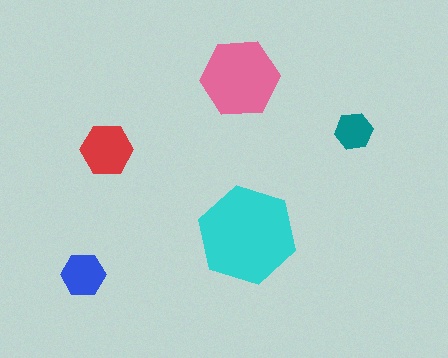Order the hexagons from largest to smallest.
the cyan one, the pink one, the red one, the blue one, the teal one.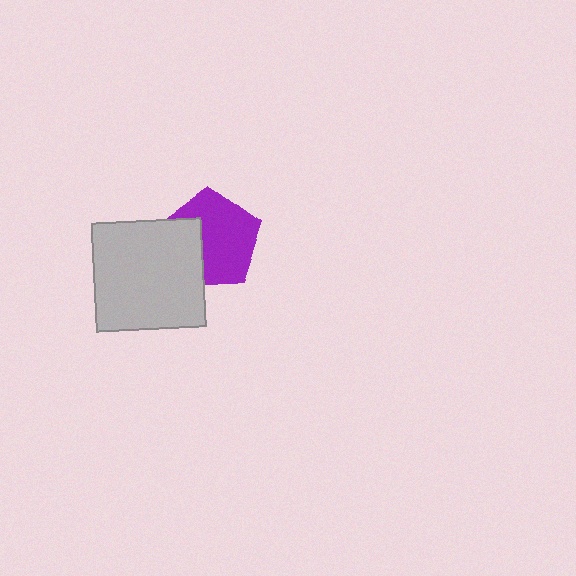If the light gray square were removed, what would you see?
You would see the complete purple pentagon.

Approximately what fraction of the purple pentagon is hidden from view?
Roughly 34% of the purple pentagon is hidden behind the light gray square.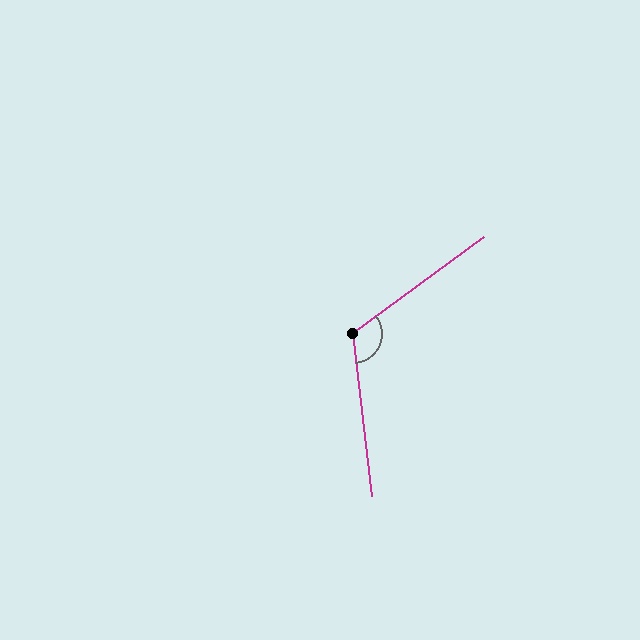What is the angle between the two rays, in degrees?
Approximately 120 degrees.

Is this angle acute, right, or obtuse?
It is obtuse.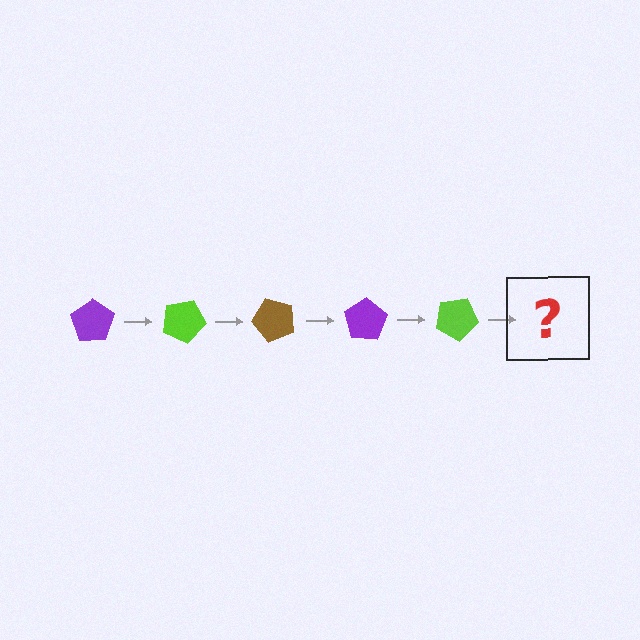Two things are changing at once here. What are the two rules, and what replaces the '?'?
The two rules are that it rotates 25 degrees each step and the color cycles through purple, lime, and brown. The '?' should be a brown pentagon, rotated 125 degrees from the start.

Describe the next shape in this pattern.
It should be a brown pentagon, rotated 125 degrees from the start.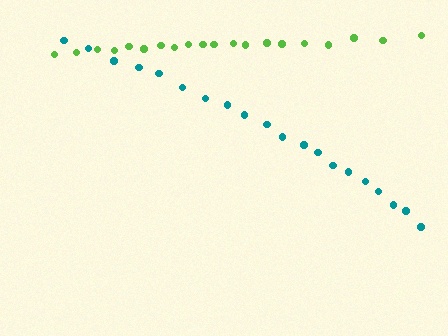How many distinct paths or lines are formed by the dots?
There are 2 distinct paths.